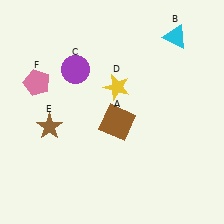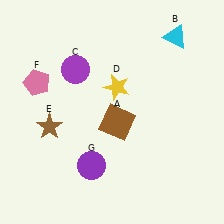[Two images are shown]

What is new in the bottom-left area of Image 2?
A purple circle (G) was added in the bottom-left area of Image 2.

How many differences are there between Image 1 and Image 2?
There is 1 difference between the two images.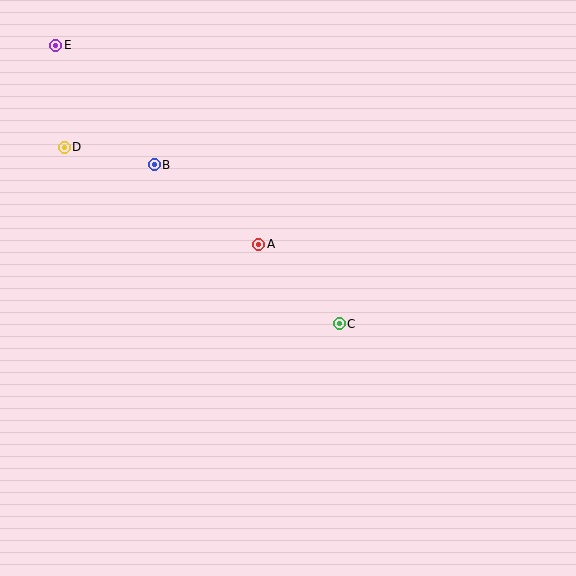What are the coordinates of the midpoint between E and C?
The midpoint between E and C is at (197, 185).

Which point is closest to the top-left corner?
Point E is closest to the top-left corner.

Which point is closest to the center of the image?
Point A at (259, 244) is closest to the center.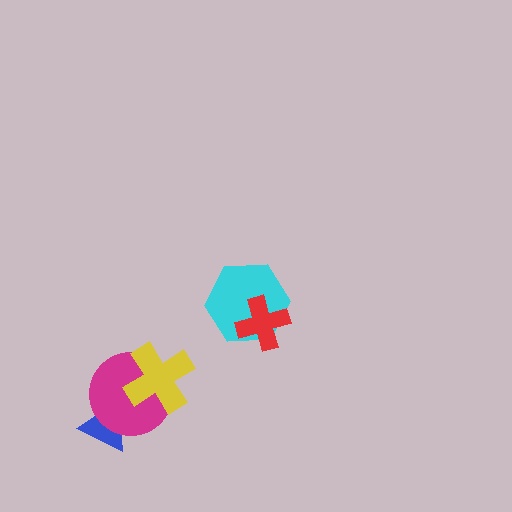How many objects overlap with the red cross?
1 object overlaps with the red cross.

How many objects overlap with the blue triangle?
1 object overlaps with the blue triangle.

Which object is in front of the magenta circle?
The yellow cross is in front of the magenta circle.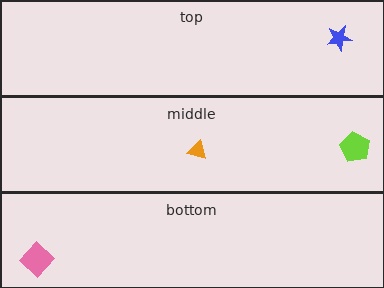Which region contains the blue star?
The top region.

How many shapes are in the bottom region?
1.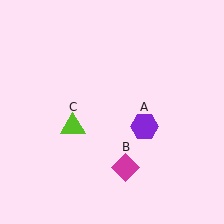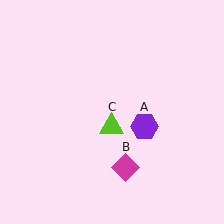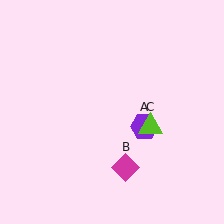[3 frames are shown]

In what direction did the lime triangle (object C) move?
The lime triangle (object C) moved right.